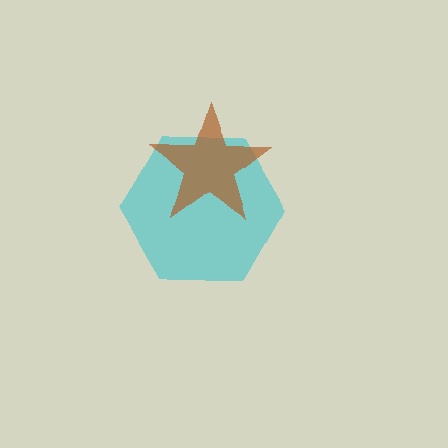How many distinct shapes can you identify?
There are 2 distinct shapes: a cyan hexagon, a brown star.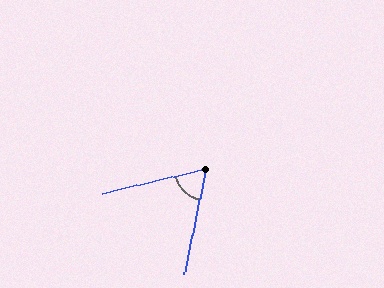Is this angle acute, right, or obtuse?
It is acute.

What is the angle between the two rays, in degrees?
Approximately 65 degrees.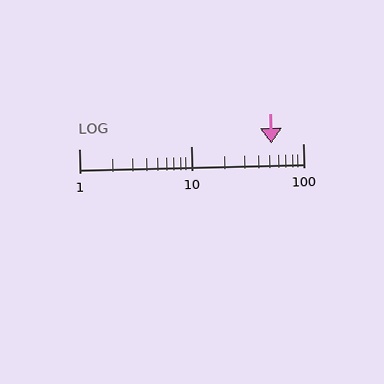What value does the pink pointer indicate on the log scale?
The pointer indicates approximately 52.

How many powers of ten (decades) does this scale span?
The scale spans 2 decades, from 1 to 100.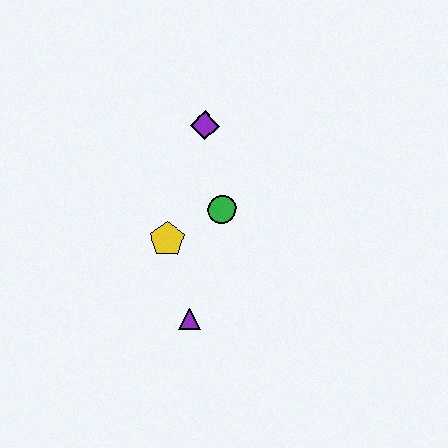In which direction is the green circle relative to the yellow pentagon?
The green circle is to the right of the yellow pentagon.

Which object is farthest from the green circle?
The purple triangle is farthest from the green circle.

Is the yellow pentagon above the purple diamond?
No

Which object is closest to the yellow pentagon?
The green circle is closest to the yellow pentagon.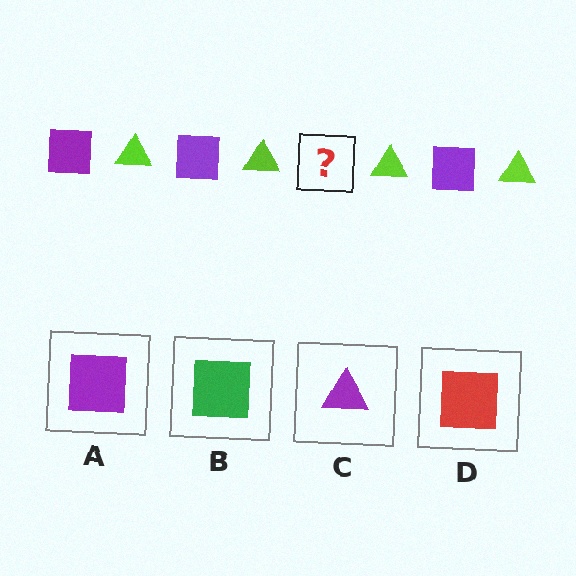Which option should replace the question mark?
Option A.